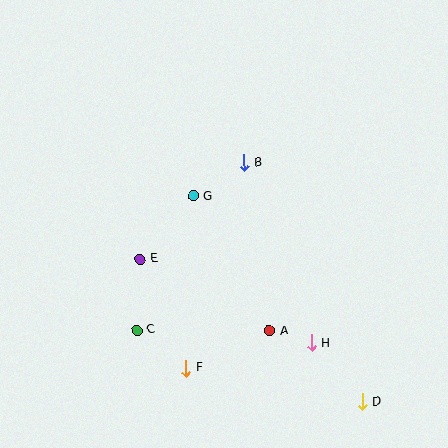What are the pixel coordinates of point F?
Point F is at (186, 368).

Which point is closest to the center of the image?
Point G at (193, 196) is closest to the center.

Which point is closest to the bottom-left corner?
Point C is closest to the bottom-left corner.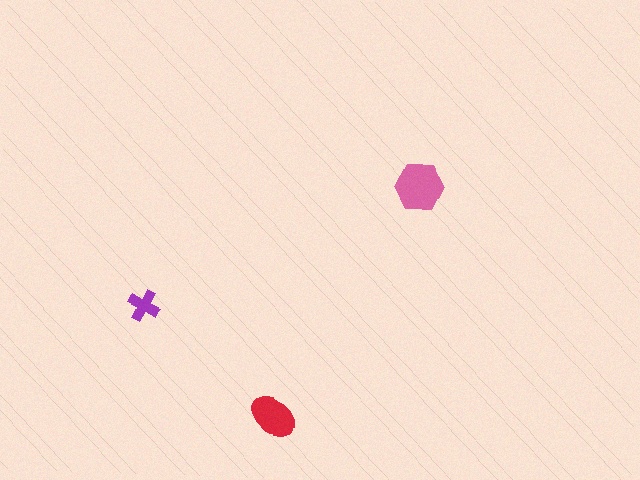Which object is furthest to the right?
The pink hexagon is rightmost.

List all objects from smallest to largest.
The purple cross, the red ellipse, the pink hexagon.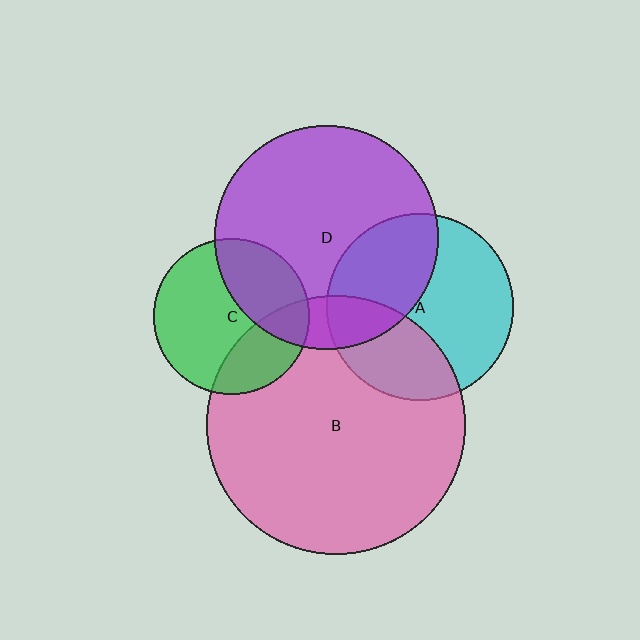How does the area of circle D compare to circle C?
Approximately 2.1 times.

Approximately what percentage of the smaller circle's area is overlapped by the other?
Approximately 40%.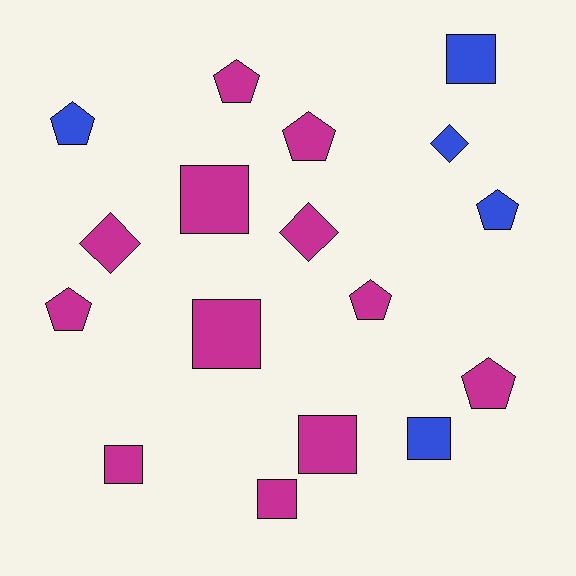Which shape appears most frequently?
Square, with 7 objects.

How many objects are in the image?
There are 17 objects.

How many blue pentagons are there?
There are 2 blue pentagons.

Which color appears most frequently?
Magenta, with 12 objects.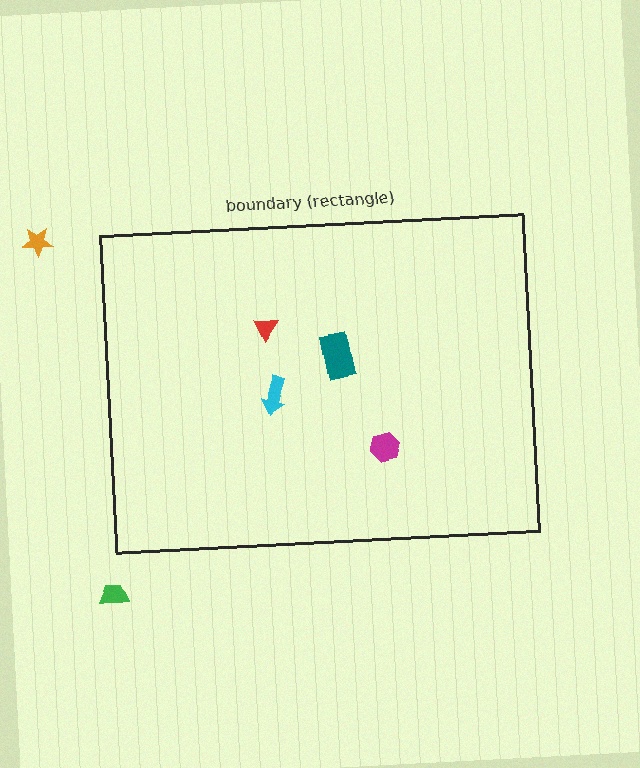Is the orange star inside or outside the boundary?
Outside.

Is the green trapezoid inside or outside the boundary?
Outside.